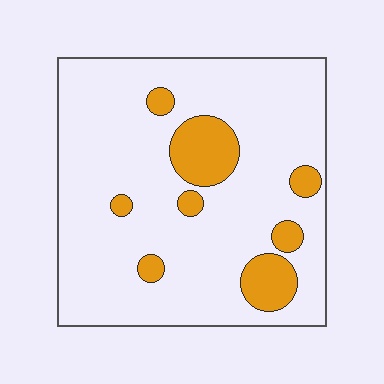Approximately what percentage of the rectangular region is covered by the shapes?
Approximately 15%.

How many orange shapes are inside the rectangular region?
8.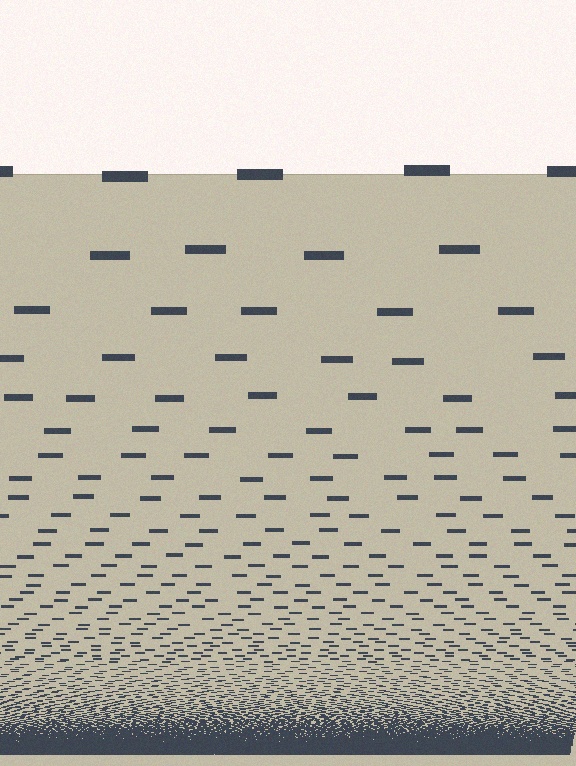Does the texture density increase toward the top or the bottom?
Density increases toward the bottom.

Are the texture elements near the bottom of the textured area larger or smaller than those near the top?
Smaller. The gradient is inverted — elements near the bottom are smaller and denser.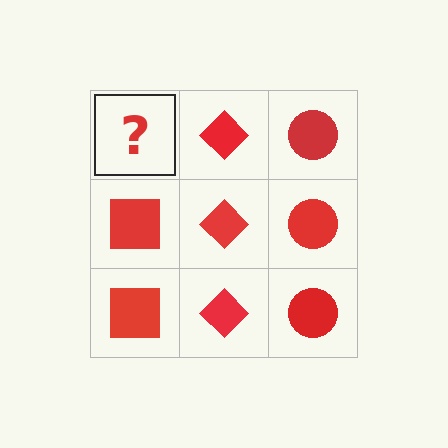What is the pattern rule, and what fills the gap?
The rule is that each column has a consistent shape. The gap should be filled with a red square.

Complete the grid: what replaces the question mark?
The question mark should be replaced with a red square.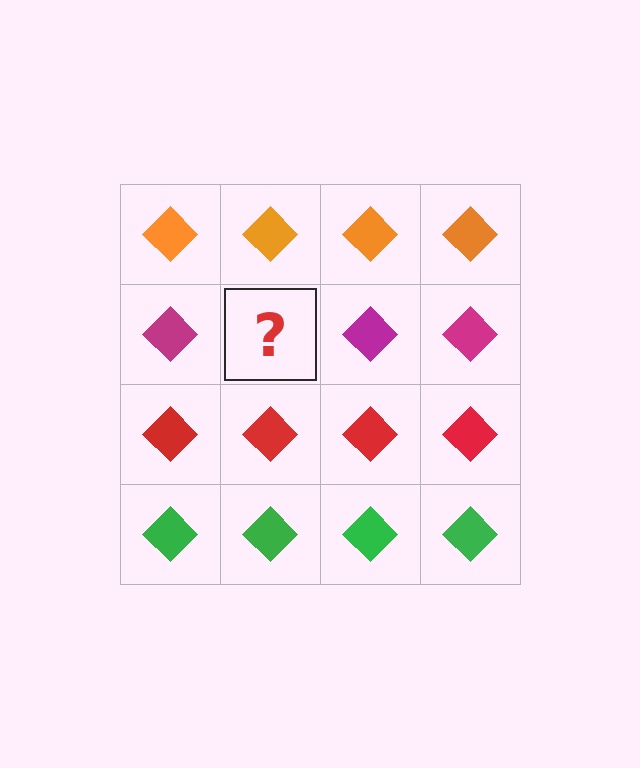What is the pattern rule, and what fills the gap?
The rule is that each row has a consistent color. The gap should be filled with a magenta diamond.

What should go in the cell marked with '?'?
The missing cell should contain a magenta diamond.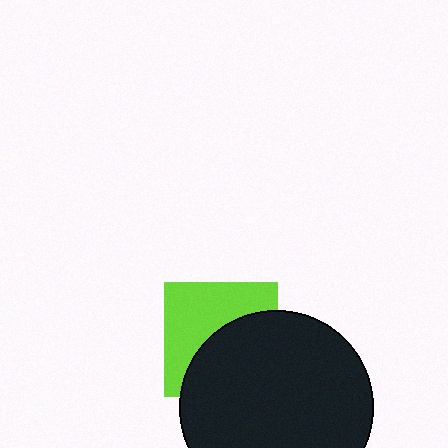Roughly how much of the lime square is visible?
About half of it is visible (roughly 50%).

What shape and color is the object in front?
The object in front is a black circle.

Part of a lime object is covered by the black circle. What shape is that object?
It is a square.